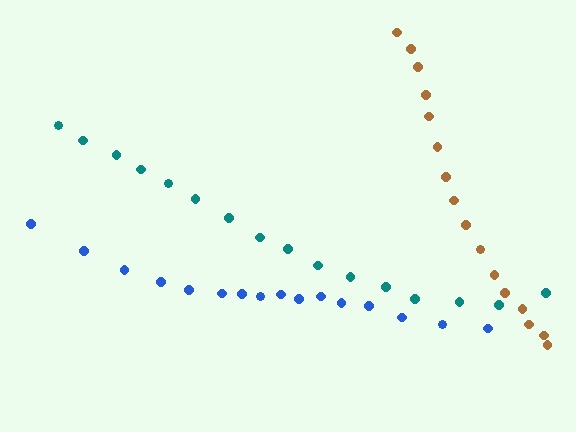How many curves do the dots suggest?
There are 3 distinct paths.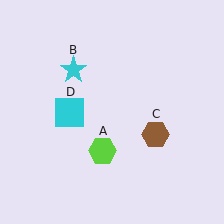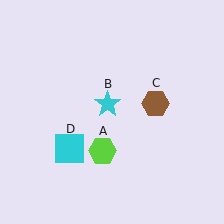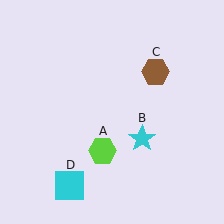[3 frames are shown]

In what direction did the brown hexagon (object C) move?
The brown hexagon (object C) moved up.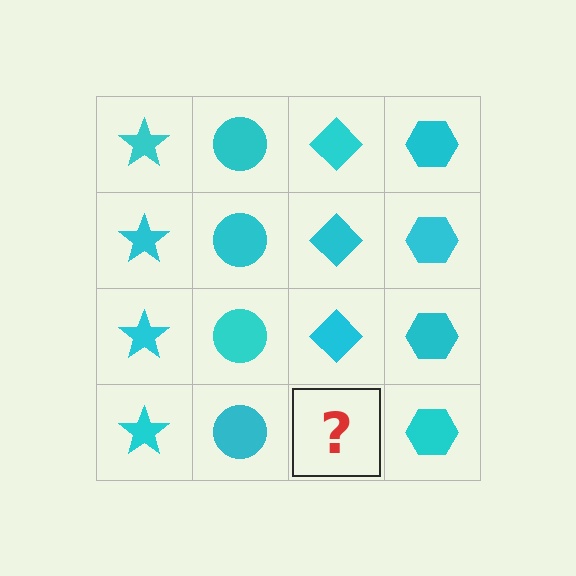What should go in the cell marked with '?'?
The missing cell should contain a cyan diamond.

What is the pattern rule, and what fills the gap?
The rule is that each column has a consistent shape. The gap should be filled with a cyan diamond.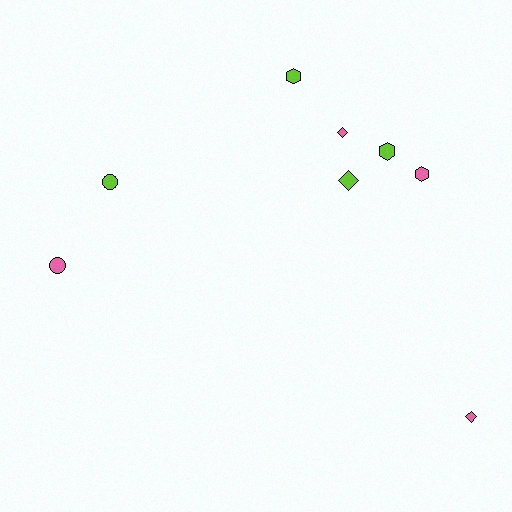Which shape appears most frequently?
Diamond, with 3 objects.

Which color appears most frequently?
Lime, with 4 objects.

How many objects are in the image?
There are 8 objects.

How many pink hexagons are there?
There is 1 pink hexagon.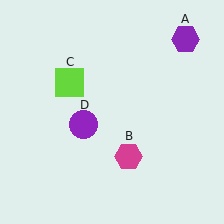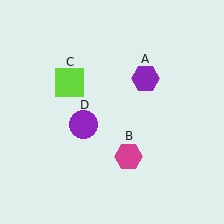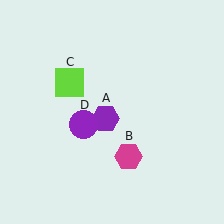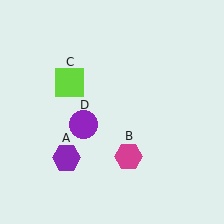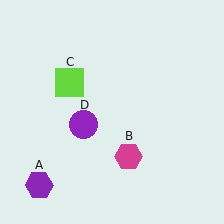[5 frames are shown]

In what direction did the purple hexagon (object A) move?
The purple hexagon (object A) moved down and to the left.